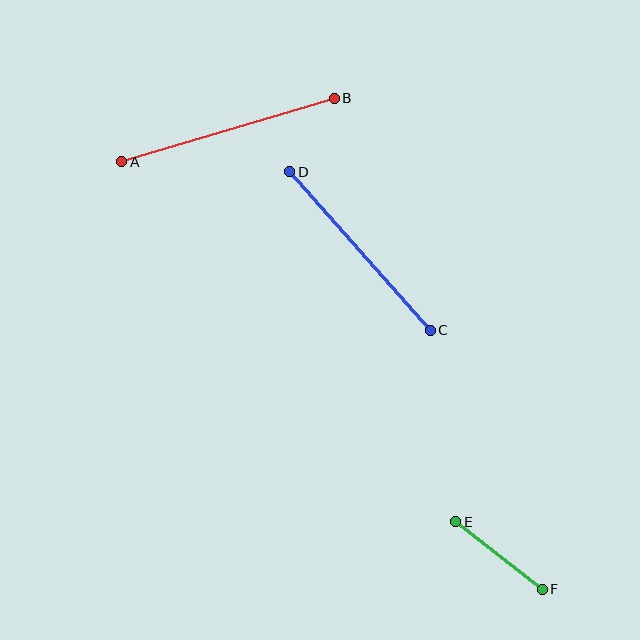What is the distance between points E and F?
The distance is approximately 110 pixels.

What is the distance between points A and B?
The distance is approximately 222 pixels.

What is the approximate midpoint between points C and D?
The midpoint is at approximately (360, 251) pixels.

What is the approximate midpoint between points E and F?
The midpoint is at approximately (499, 555) pixels.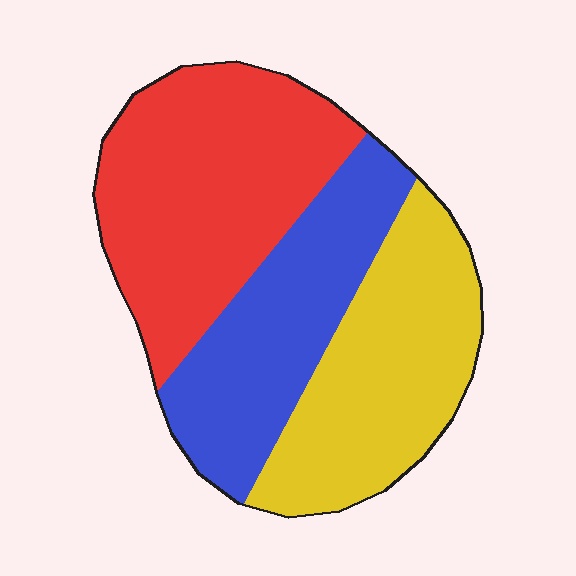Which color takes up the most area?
Red, at roughly 40%.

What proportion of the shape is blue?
Blue covers 29% of the shape.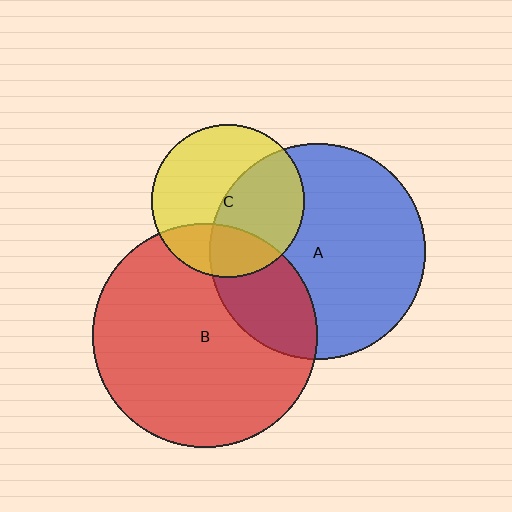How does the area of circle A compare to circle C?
Approximately 2.0 times.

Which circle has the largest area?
Circle B (red).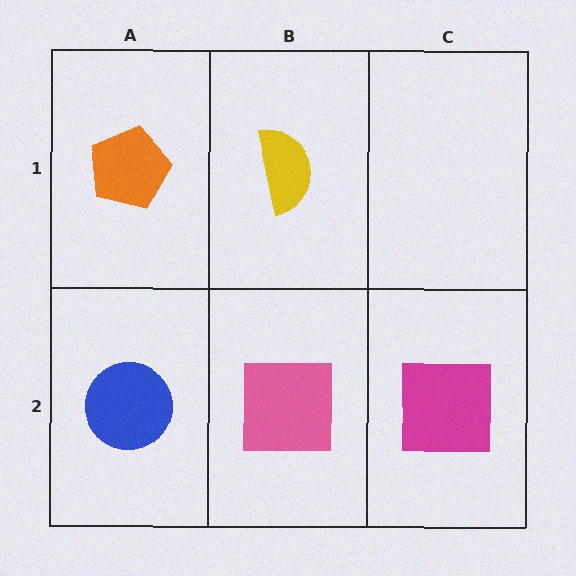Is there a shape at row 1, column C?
No, that cell is empty.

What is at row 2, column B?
A pink square.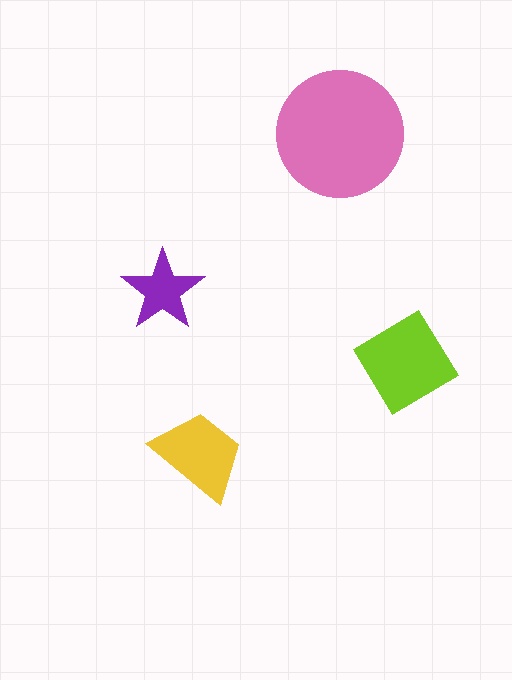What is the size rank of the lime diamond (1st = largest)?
2nd.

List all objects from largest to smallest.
The pink circle, the lime diamond, the yellow trapezoid, the purple star.